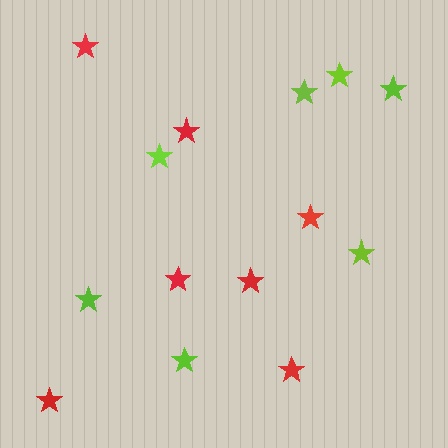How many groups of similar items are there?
There are 2 groups: one group of red stars (7) and one group of lime stars (7).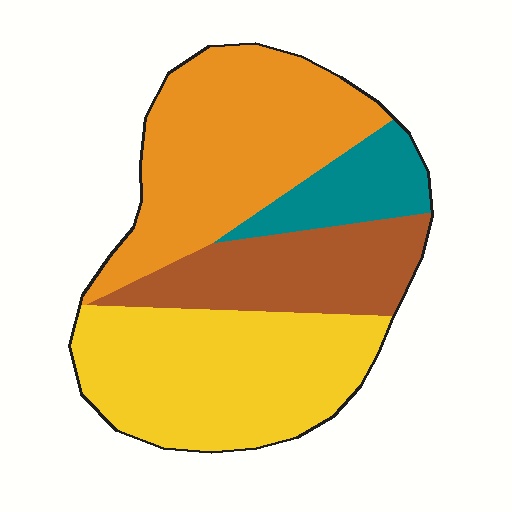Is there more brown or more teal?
Brown.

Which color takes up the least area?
Teal, at roughly 10%.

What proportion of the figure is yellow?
Yellow covers 35% of the figure.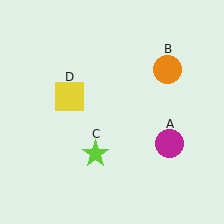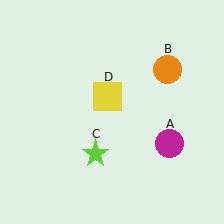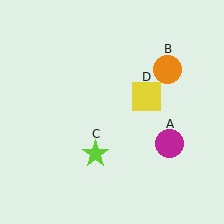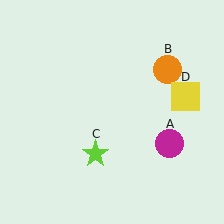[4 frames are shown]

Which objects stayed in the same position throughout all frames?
Magenta circle (object A) and orange circle (object B) and lime star (object C) remained stationary.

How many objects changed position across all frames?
1 object changed position: yellow square (object D).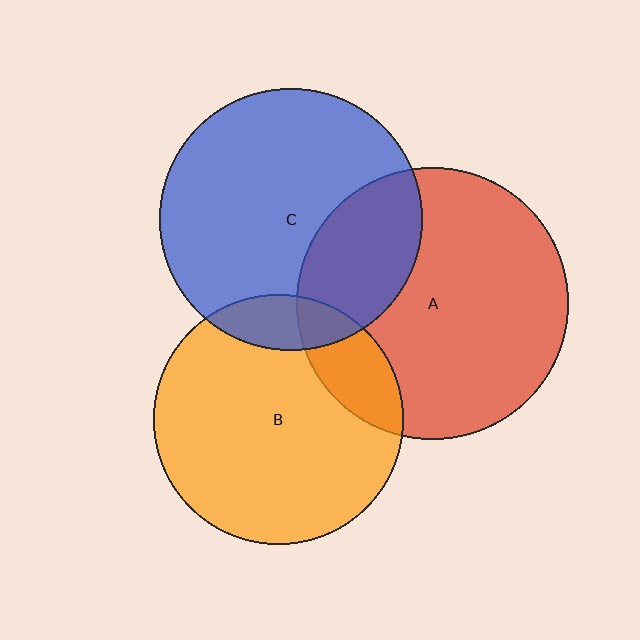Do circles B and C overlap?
Yes.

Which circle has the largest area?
Circle A (red).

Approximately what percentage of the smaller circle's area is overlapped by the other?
Approximately 10%.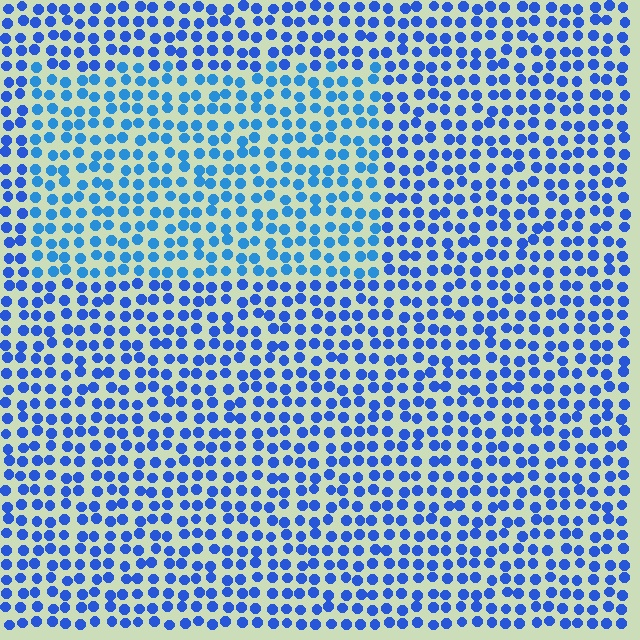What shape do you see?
I see a rectangle.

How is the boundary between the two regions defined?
The boundary is defined purely by a slight shift in hue (about 20 degrees). Spacing, size, and orientation are identical on both sides.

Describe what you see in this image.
The image is filled with small blue elements in a uniform arrangement. A rectangle-shaped region is visible where the elements are tinted to a slightly different hue, forming a subtle color boundary.